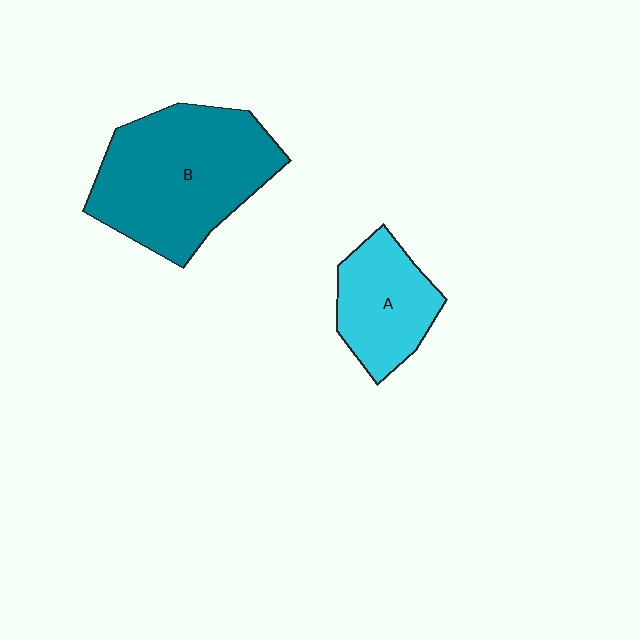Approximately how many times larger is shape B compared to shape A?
Approximately 1.9 times.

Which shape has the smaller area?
Shape A (cyan).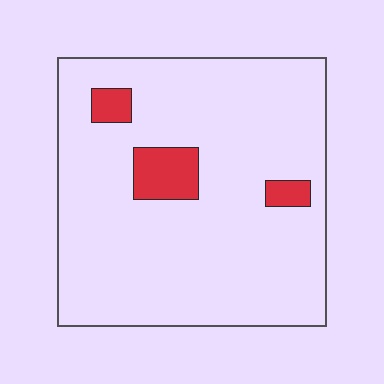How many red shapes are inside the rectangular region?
3.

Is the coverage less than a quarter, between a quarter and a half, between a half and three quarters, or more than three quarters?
Less than a quarter.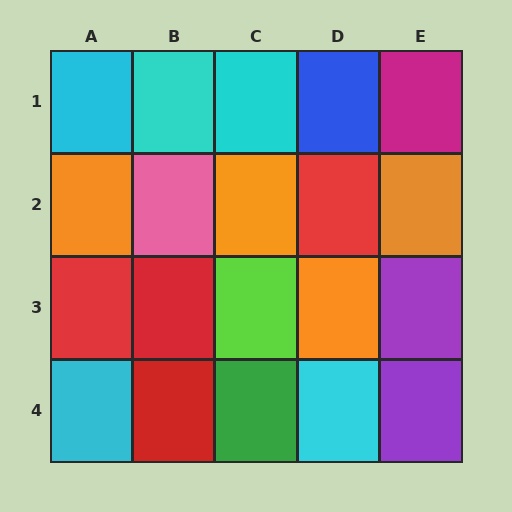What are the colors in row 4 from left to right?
Cyan, red, green, cyan, purple.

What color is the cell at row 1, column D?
Blue.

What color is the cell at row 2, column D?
Red.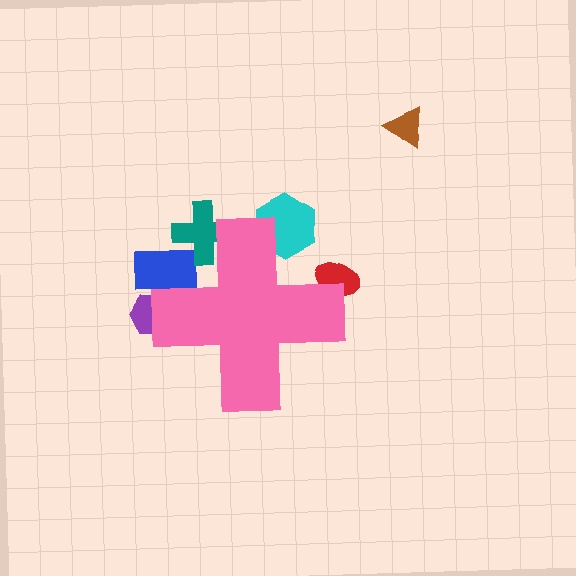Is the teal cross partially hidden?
Yes, the teal cross is partially hidden behind the pink cross.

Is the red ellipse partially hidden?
Yes, the red ellipse is partially hidden behind the pink cross.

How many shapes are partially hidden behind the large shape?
5 shapes are partially hidden.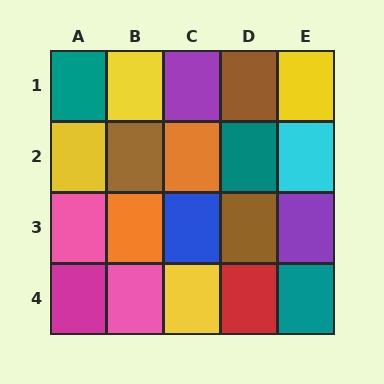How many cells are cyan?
1 cell is cyan.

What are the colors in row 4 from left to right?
Magenta, pink, yellow, red, teal.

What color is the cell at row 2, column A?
Yellow.